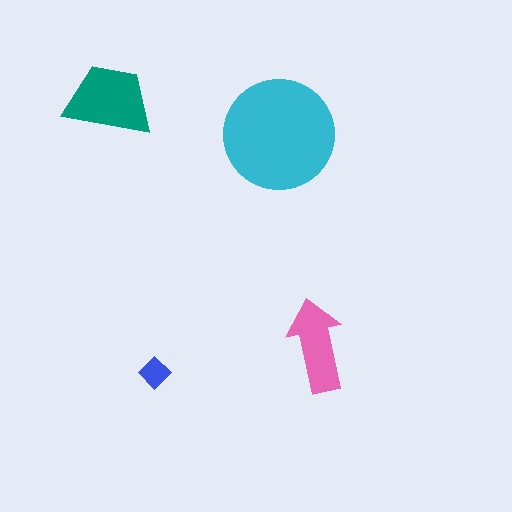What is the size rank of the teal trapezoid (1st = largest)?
2nd.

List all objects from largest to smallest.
The cyan circle, the teal trapezoid, the pink arrow, the blue diamond.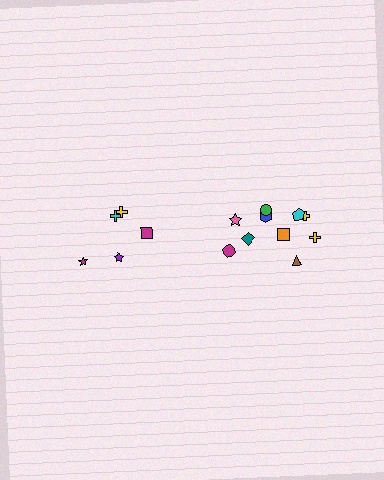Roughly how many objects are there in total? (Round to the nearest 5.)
Roughly 15 objects in total.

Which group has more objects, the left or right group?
The right group.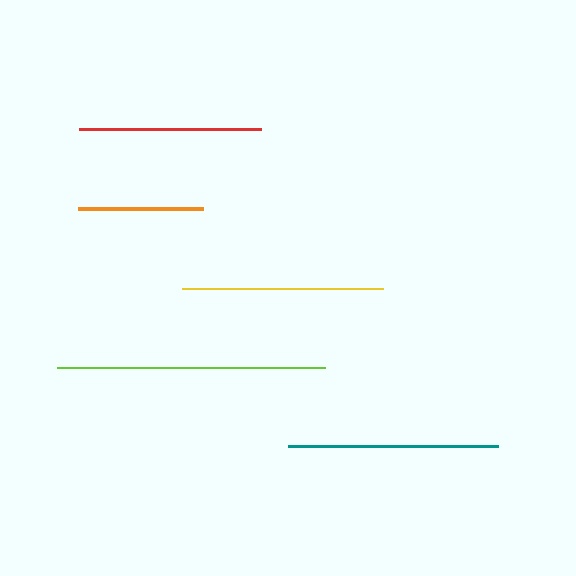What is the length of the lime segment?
The lime segment is approximately 268 pixels long.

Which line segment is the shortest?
The orange line is the shortest at approximately 125 pixels.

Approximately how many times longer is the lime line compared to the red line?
The lime line is approximately 1.5 times the length of the red line.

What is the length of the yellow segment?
The yellow segment is approximately 201 pixels long.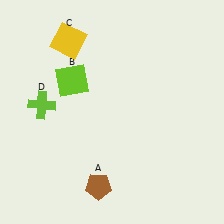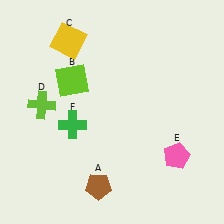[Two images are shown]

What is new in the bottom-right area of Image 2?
A pink pentagon (E) was added in the bottom-right area of Image 2.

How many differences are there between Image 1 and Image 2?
There are 2 differences between the two images.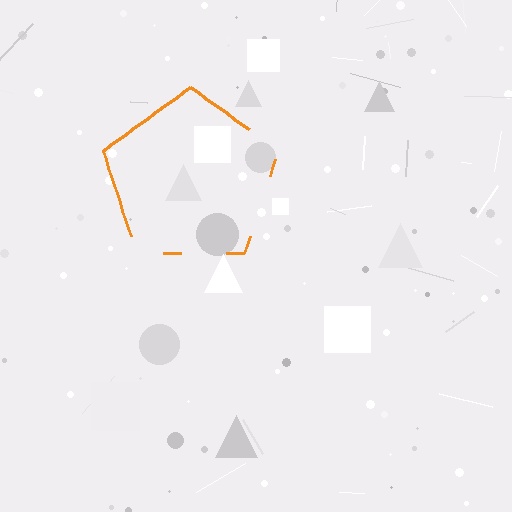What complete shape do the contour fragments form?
The contour fragments form a pentagon.